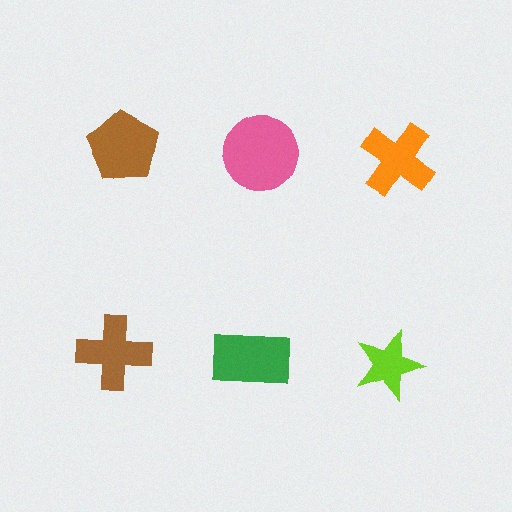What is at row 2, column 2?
A green rectangle.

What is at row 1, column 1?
A brown pentagon.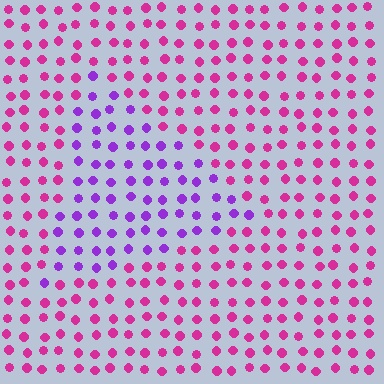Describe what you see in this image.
The image is filled with small magenta elements in a uniform arrangement. A triangle-shaped region is visible where the elements are tinted to a slightly different hue, forming a subtle color boundary.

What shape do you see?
I see a triangle.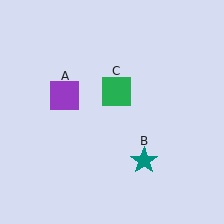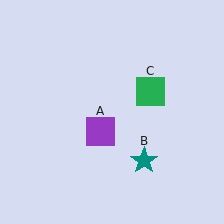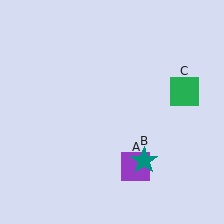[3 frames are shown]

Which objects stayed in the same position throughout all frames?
Teal star (object B) remained stationary.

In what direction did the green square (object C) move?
The green square (object C) moved right.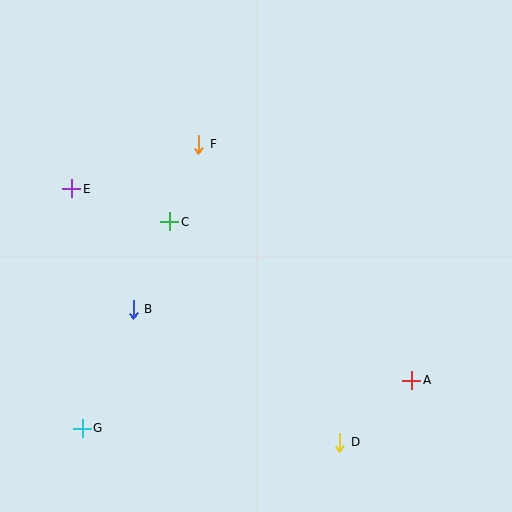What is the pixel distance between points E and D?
The distance between E and D is 369 pixels.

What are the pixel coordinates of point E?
Point E is at (72, 189).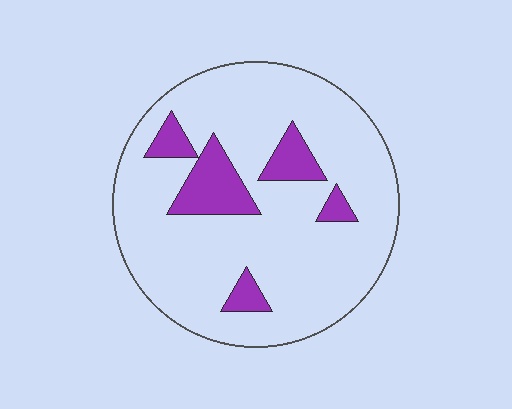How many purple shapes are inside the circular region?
5.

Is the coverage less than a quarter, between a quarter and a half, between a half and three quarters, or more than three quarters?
Less than a quarter.